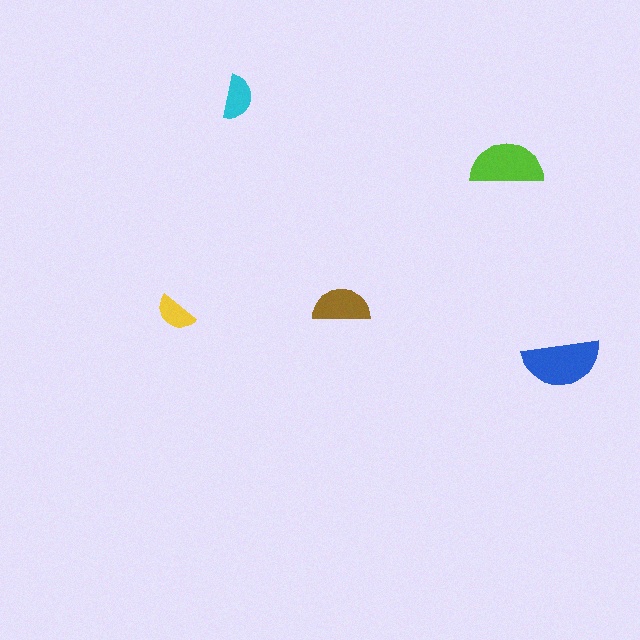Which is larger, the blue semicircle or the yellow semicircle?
The blue one.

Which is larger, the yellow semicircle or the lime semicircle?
The lime one.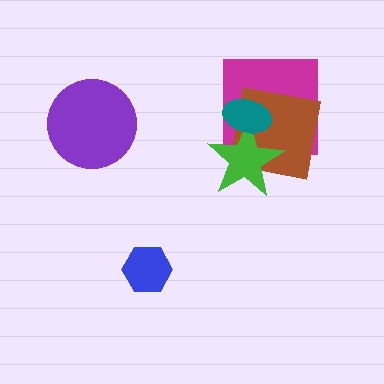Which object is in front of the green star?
The teal ellipse is in front of the green star.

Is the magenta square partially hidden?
Yes, it is partially covered by another shape.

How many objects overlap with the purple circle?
0 objects overlap with the purple circle.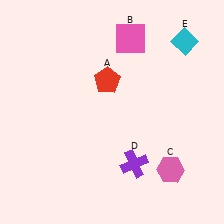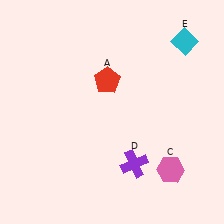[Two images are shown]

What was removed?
The pink square (B) was removed in Image 2.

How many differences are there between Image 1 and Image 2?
There is 1 difference between the two images.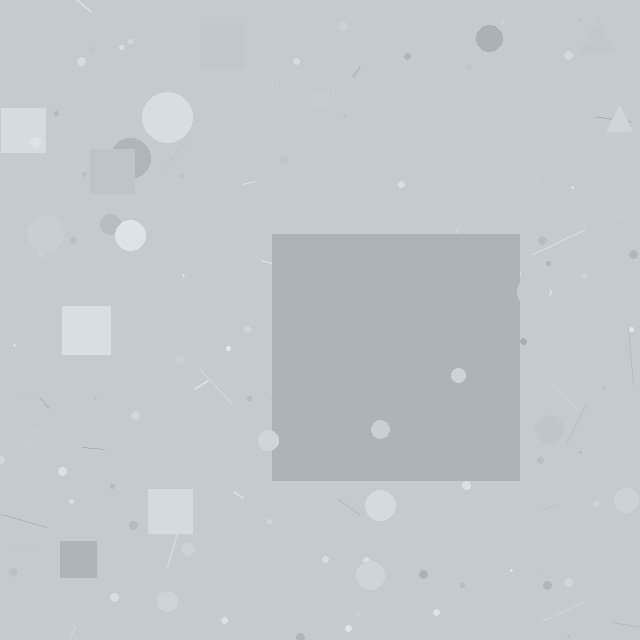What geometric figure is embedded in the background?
A square is embedded in the background.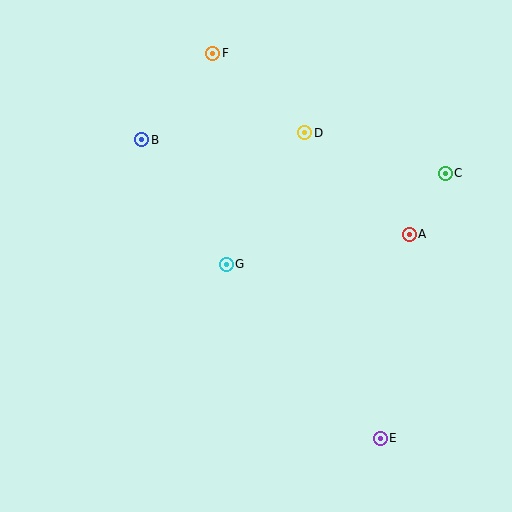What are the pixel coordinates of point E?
Point E is at (380, 438).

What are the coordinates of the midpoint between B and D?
The midpoint between B and D is at (223, 136).